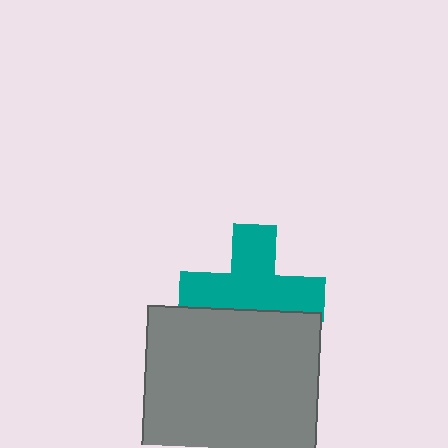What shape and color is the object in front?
The object in front is a gray square.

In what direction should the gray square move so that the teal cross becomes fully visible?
The gray square should move down. That is the shortest direction to clear the overlap and leave the teal cross fully visible.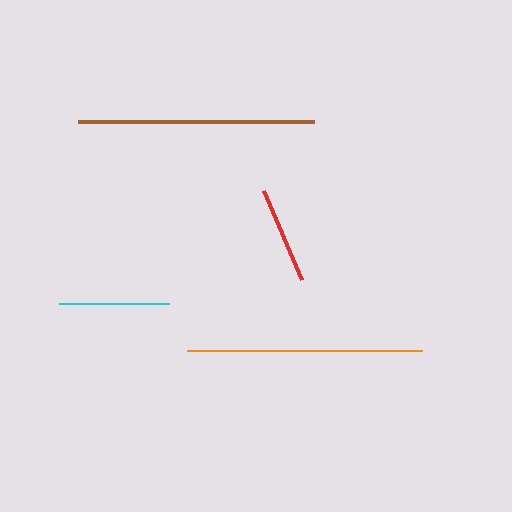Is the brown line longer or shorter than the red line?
The brown line is longer than the red line.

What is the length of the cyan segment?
The cyan segment is approximately 110 pixels long.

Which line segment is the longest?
The brown line is the longest at approximately 236 pixels.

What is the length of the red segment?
The red segment is approximately 97 pixels long.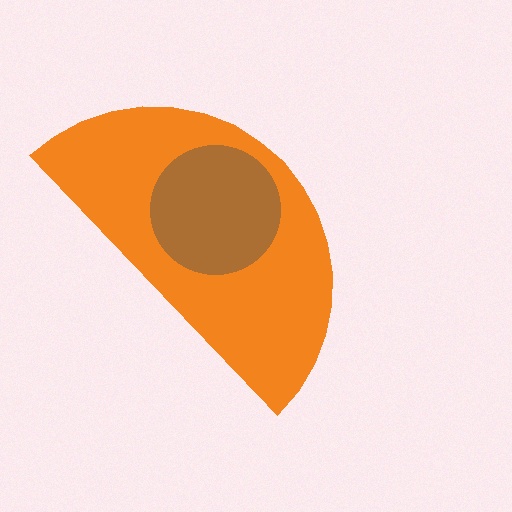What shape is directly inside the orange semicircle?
The brown circle.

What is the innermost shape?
The brown circle.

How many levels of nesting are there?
2.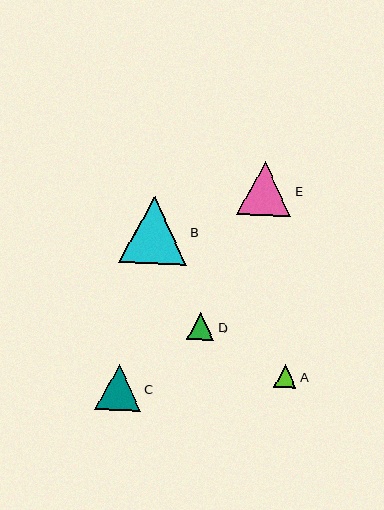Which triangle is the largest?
Triangle B is the largest with a size of approximately 67 pixels.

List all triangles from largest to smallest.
From largest to smallest: B, E, C, D, A.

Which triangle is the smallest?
Triangle A is the smallest with a size of approximately 23 pixels.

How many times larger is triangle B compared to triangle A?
Triangle B is approximately 3.0 times the size of triangle A.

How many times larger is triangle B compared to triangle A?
Triangle B is approximately 3.0 times the size of triangle A.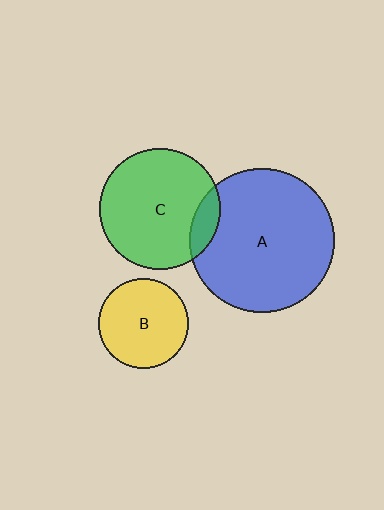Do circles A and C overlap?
Yes.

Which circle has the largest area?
Circle A (blue).